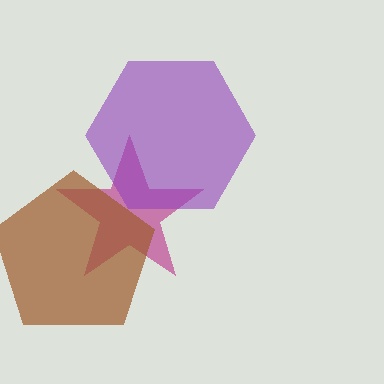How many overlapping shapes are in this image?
There are 3 overlapping shapes in the image.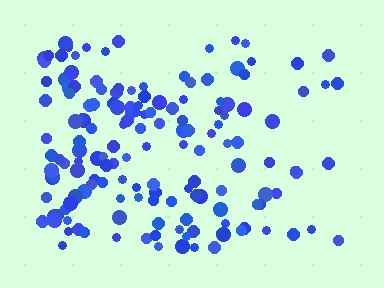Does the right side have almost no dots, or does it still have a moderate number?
Still a moderate number, just noticeably fewer than the left.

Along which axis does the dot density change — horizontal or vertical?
Horizontal.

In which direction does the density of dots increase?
From right to left, with the left side densest.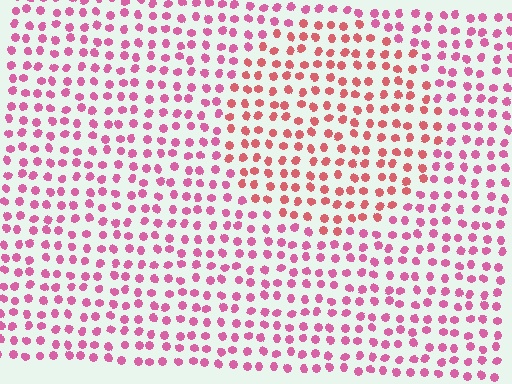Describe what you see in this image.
The image is filled with small pink elements in a uniform arrangement. A circle-shaped region is visible where the elements are tinted to a slightly different hue, forming a subtle color boundary.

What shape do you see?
I see a circle.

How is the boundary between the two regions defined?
The boundary is defined purely by a slight shift in hue (about 28 degrees). Spacing, size, and orientation are identical on both sides.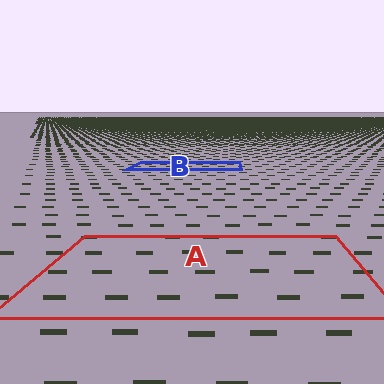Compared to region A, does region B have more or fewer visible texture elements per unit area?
Region B has more texture elements per unit area — they are packed more densely because it is farther away.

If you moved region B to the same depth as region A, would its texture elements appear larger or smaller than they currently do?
They would appear larger. At a closer depth, the same texture elements are projected at a bigger on-screen size.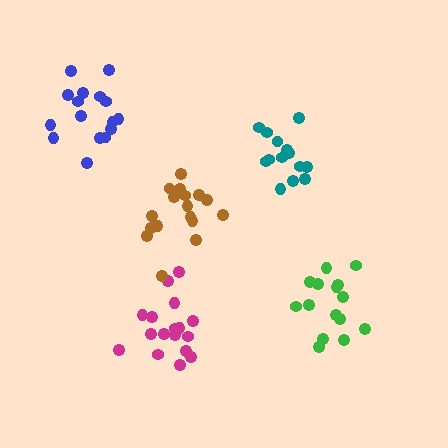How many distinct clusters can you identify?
There are 5 distinct clusters.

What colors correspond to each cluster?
The clusters are colored: teal, magenta, brown, blue, green.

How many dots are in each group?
Group 1: 14 dots, Group 2: 17 dots, Group 3: 17 dots, Group 4: 16 dots, Group 5: 15 dots (79 total).